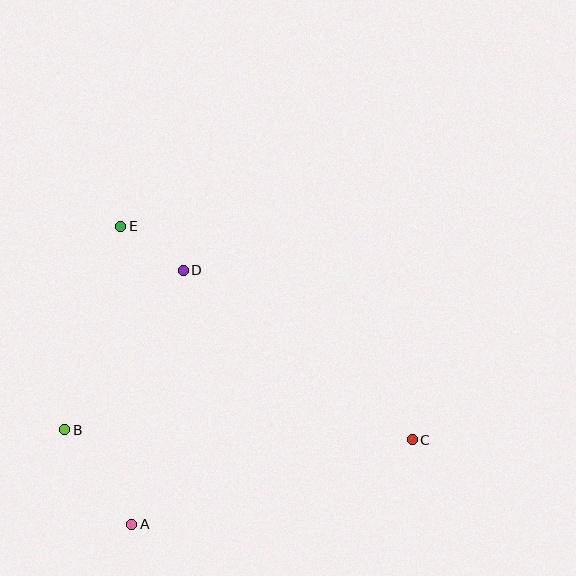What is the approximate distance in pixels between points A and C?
The distance between A and C is approximately 293 pixels.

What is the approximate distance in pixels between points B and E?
The distance between B and E is approximately 211 pixels.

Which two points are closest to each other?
Points D and E are closest to each other.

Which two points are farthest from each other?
Points C and E are farthest from each other.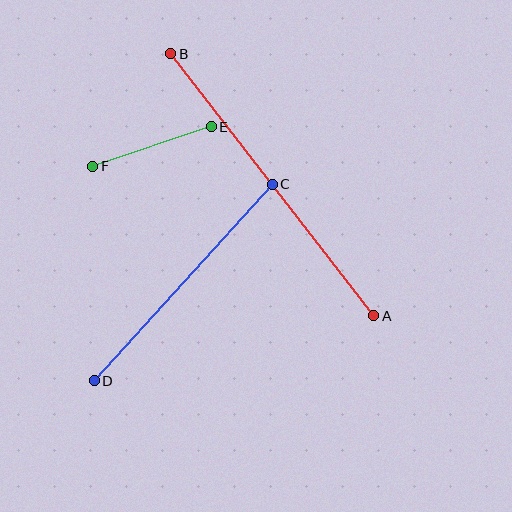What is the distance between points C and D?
The distance is approximately 265 pixels.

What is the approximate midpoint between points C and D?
The midpoint is at approximately (183, 283) pixels.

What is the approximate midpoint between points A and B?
The midpoint is at approximately (272, 185) pixels.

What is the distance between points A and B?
The distance is approximately 332 pixels.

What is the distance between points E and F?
The distance is approximately 125 pixels.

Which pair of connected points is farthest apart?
Points A and B are farthest apart.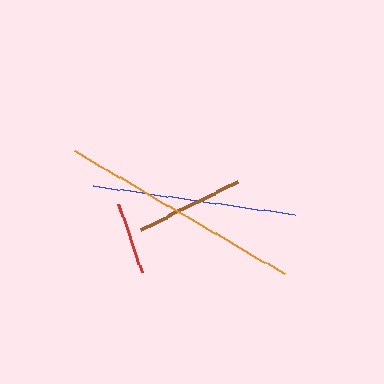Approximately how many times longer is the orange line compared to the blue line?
The orange line is approximately 1.2 times the length of the blue line.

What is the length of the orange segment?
The orange segment is approximately 243 pixels long.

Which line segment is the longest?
The orange line is the longest at approximately 243 pixels.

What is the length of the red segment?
The red segment is approximately 72 pixels long.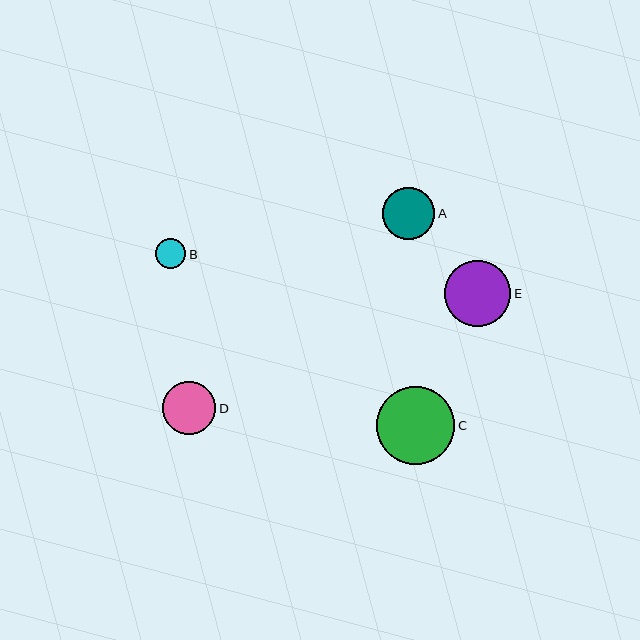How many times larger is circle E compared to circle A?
Circle E is approximately 1.3 times the size of circle A.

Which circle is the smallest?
Circle B is the smallest with a size of approximately 31 pixels.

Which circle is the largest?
Circle C is the largest with a size of approximately 78 pixels.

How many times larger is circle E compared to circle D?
Circle E is approximately 1.3 times the size of circle D.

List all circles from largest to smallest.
From largest to smallest: C, E, D, A, B.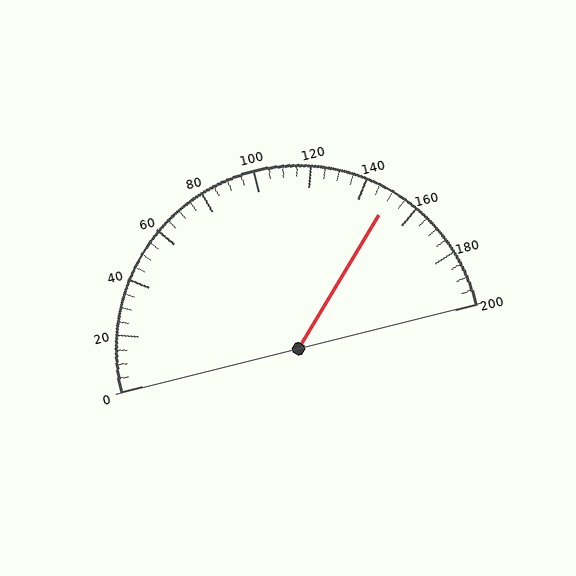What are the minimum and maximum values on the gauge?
The gauge ranges from 0 to 200.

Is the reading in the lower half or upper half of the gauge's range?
The reading is in the upper half of the range (0 to 200).